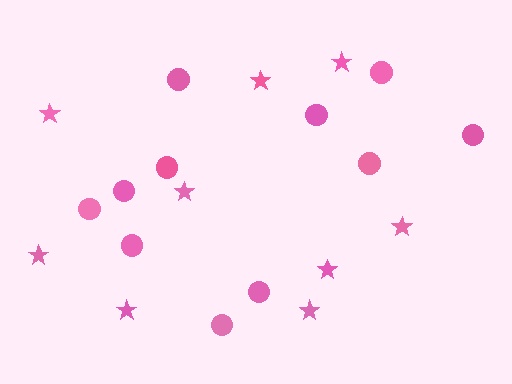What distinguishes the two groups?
There are 2 groups: one group of stars (9) and one group of circles (11).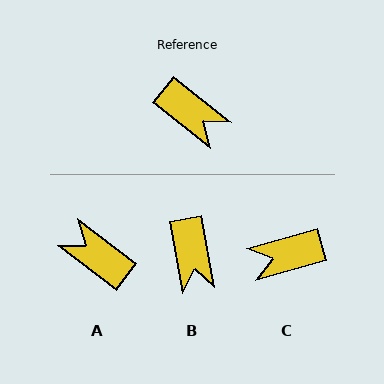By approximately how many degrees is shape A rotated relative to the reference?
Approximately 178 degrees clockwise.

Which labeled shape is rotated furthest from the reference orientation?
A, about 178 degrees away.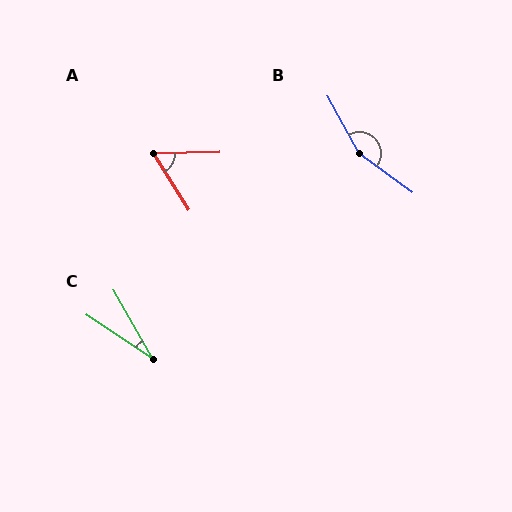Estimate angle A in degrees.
Approximately 60 degrees.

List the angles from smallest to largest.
C (26°), A (60°), B (155°).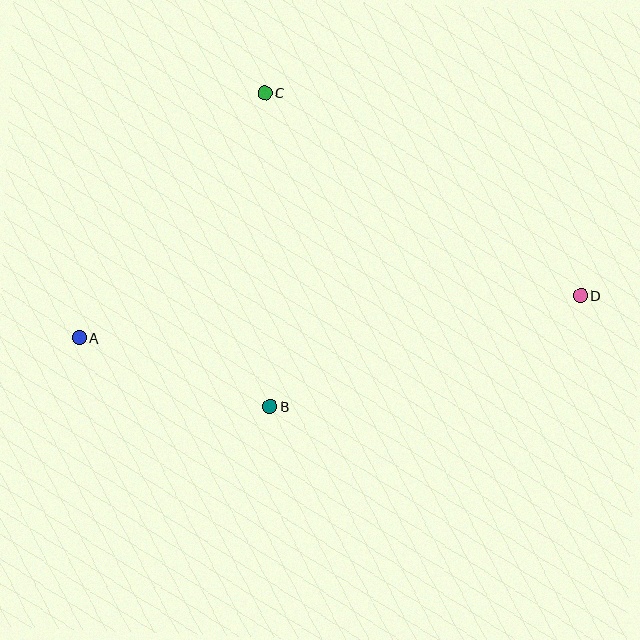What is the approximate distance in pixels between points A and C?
The distance between A and C is approximately 307 pixels.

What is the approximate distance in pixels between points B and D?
The distance between B and D is approximately 330 pixels.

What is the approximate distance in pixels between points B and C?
The distance between B and C is approximately 314 pixels.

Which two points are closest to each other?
Points A and B are closest to each other.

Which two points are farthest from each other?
Points A and D are farthest from each other.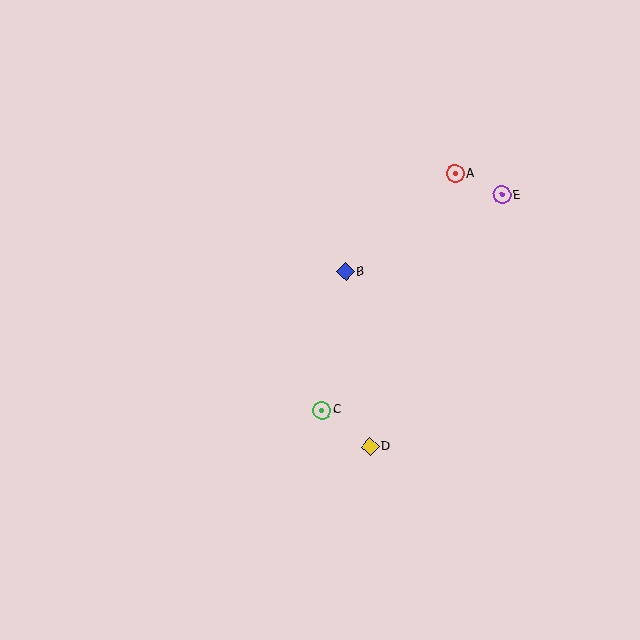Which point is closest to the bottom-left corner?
Point C is closest to the bottom-left corner.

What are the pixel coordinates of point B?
Point B is at (346, 272).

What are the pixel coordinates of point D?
Point D is at (370, 446).